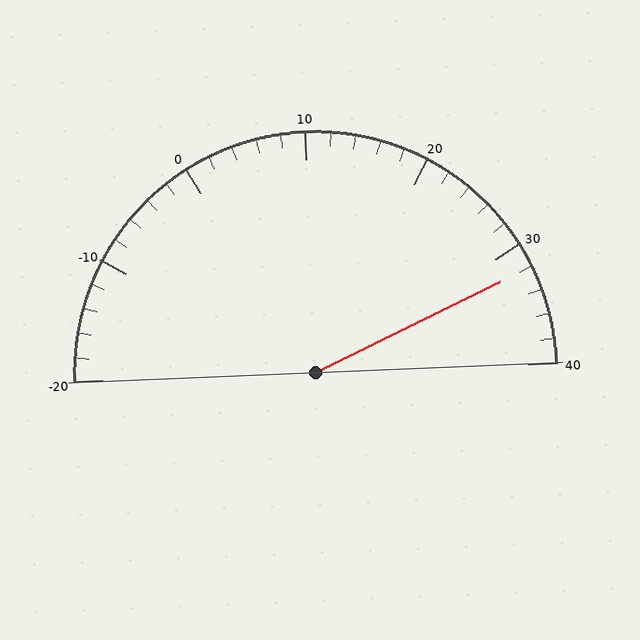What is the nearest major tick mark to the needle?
The nearest major tick mark is 30.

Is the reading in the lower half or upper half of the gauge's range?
The reading is in the upper half of the range (-20 to 40).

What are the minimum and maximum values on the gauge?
The gauge ranges from -20 to 40.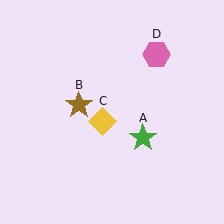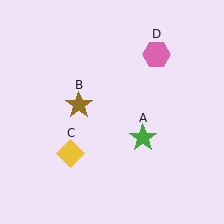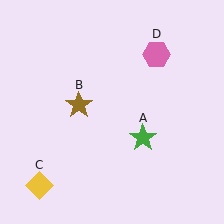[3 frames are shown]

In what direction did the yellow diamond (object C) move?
The yellow diamond (object C) moved down and to the left.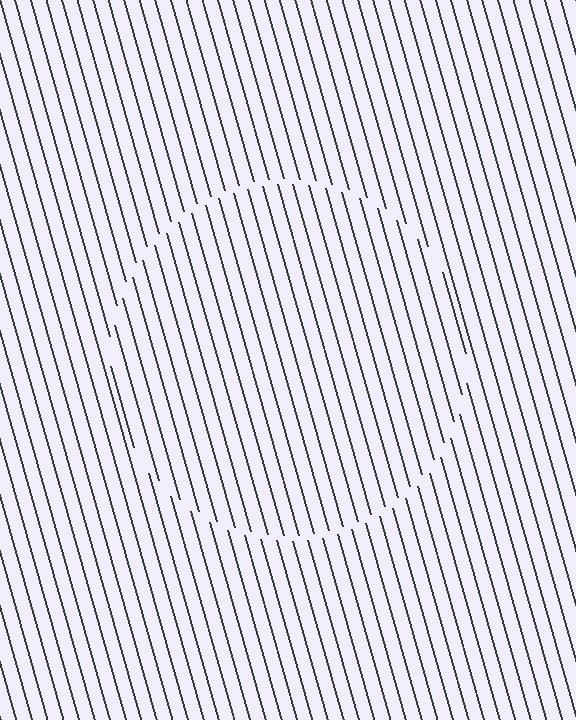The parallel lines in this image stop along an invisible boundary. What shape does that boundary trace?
An illusory circle. The interior of the shape contains the same grating, shifted by half a period — the contour is defined by the phase discontinuity where line-ends from the inner and outer gratings abut.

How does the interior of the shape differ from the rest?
The interior of the shape contains the same grating, shifted by half a period — the contour is defined by the phase discontinuity where line-ends from the inner and outer gratings abut.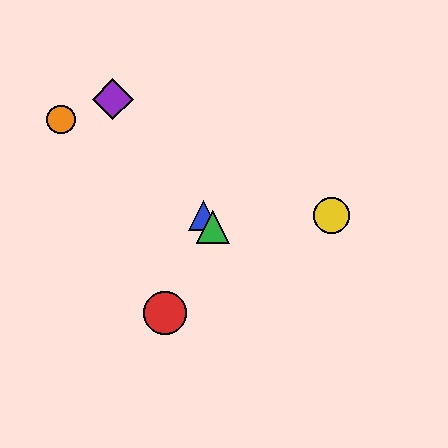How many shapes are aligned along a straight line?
3 shapes (the blue triangle, the green triangle, the purple diamond) are aligned along a straight line.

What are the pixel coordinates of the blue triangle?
The blue triangle is at (204, 216).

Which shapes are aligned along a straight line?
The blue triangle, the green triangle, the purple diamond are aligned along a straight line.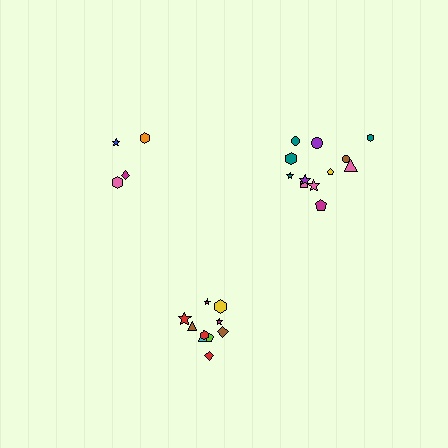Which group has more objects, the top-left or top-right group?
The top-right group.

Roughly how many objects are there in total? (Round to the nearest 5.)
Roughly 25 objects in total.